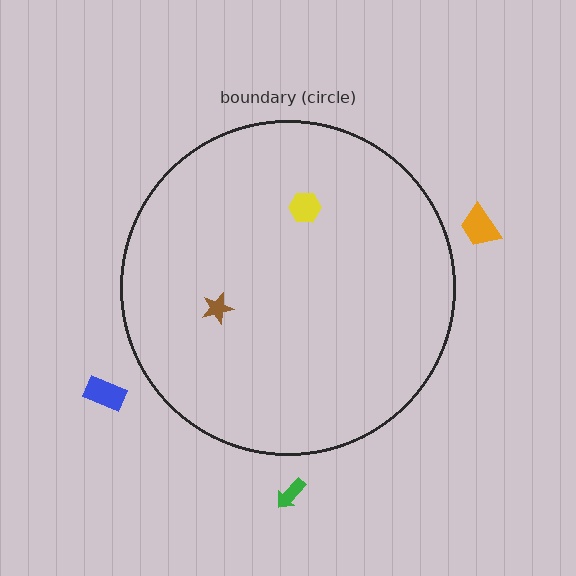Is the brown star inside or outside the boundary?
Inside.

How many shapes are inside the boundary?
2 inside, 3 outside.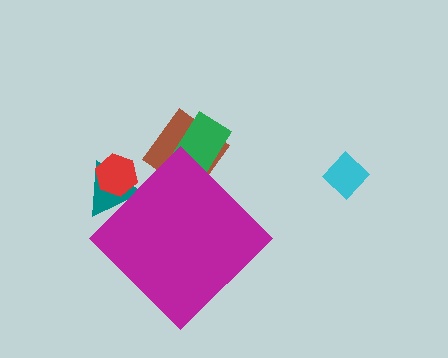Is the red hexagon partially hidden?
Yes, the red hexagon is partially hidden behind the magenta diamond.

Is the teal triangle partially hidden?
Yes, the teal triangle is partially hidden behind the magenta diamond.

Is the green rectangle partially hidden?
Yes, the green rectangle is partially hidden behind the magenta diamond.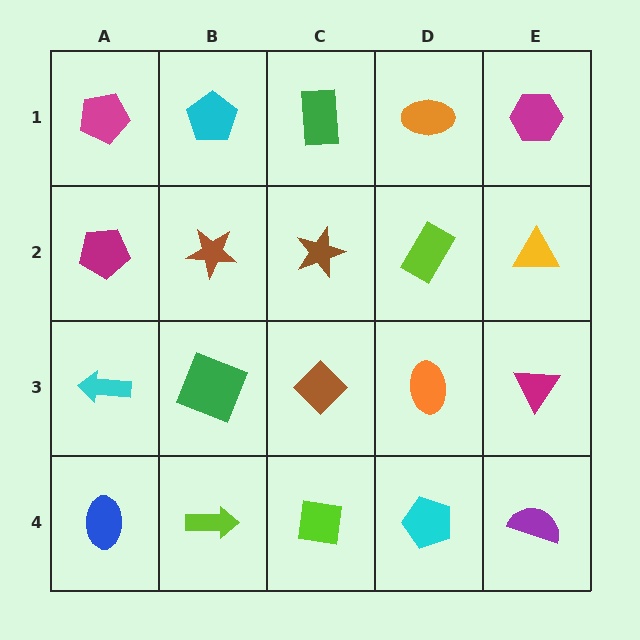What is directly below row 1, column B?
A brown star.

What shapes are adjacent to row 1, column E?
A yellow triangle (row 2, column E), an orange ellipse (row 1, column D).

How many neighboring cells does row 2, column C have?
4.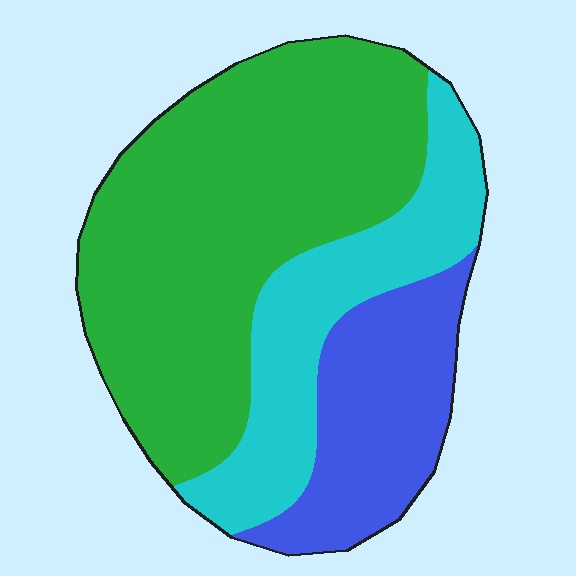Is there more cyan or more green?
Green.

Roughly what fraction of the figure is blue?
Blue covers roughly 20% of the figure.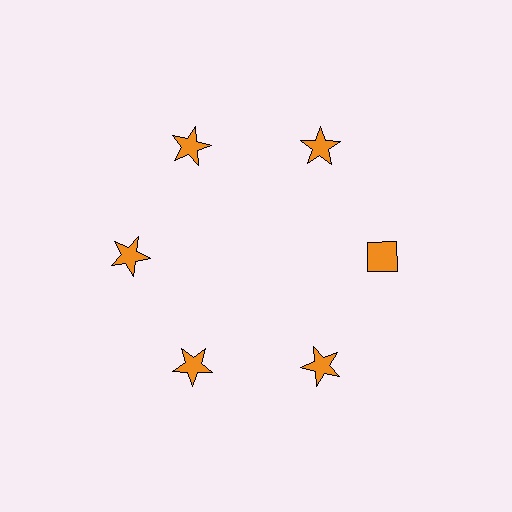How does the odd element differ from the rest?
It has a different shape: diamond instead of star.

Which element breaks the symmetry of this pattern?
The orange diamond at roughly the 3 o'clock position breaks the symmetry. All other shapes are orange stars.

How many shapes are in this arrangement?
There are 6 shapes arranged in a ring pattern.